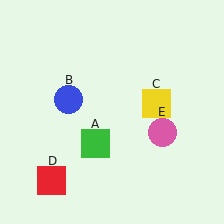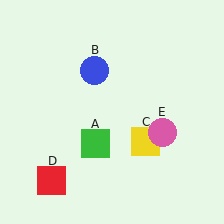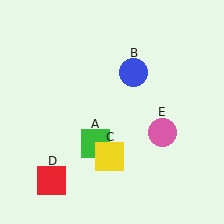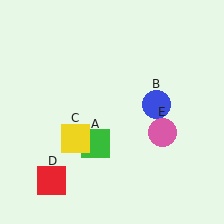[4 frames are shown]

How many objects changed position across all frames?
2 objects changed position: blue circle (object B), yellow square (object C).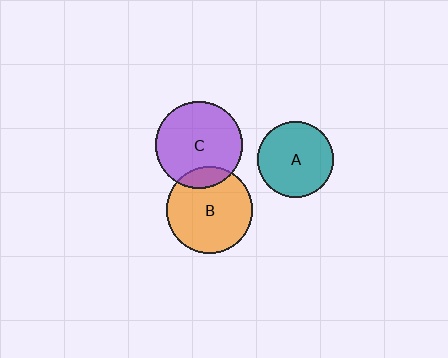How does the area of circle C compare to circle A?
Approximately 1.3 times.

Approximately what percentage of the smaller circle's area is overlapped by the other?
Approximately 15%.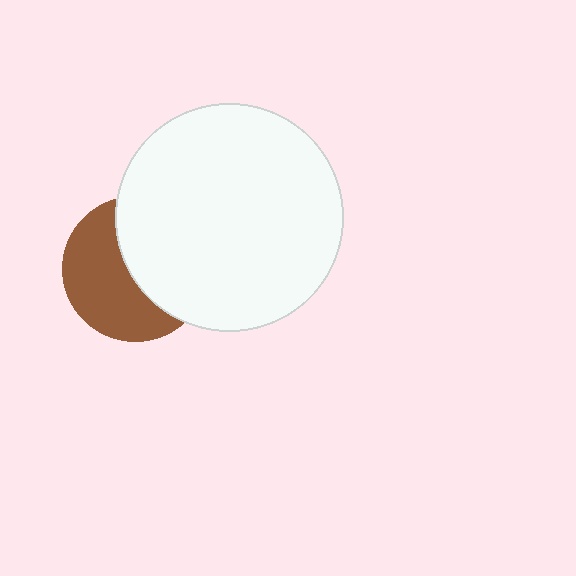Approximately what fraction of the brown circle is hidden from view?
Roughly 49% of the brown circle is hidden behind the white circle.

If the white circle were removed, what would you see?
You would see the complete brown circle.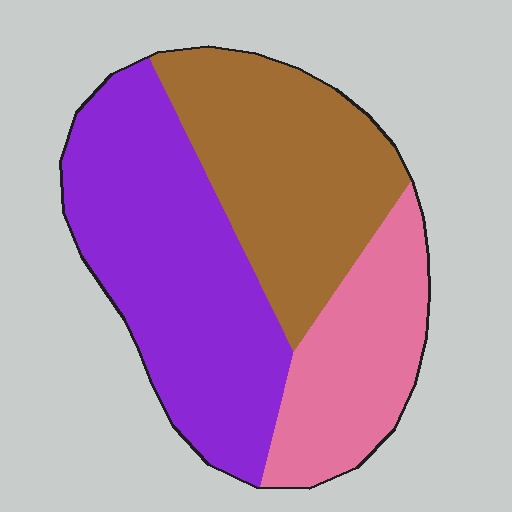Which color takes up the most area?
Purple, at roughly 45%.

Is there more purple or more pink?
Purple.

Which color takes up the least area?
Pink, at roughly 25%.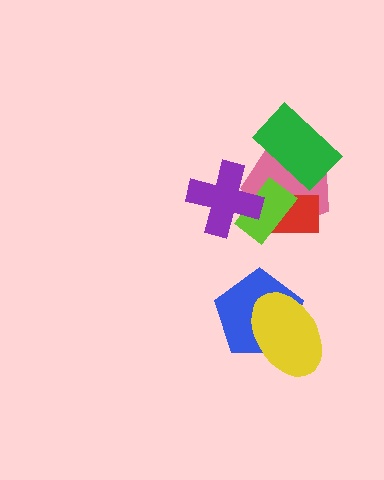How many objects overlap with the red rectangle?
2 objects overlap with the red rectangle.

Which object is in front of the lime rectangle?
The purple cross is in front of the lime rectangle.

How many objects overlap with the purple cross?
2 objects overlap with the purple cross.